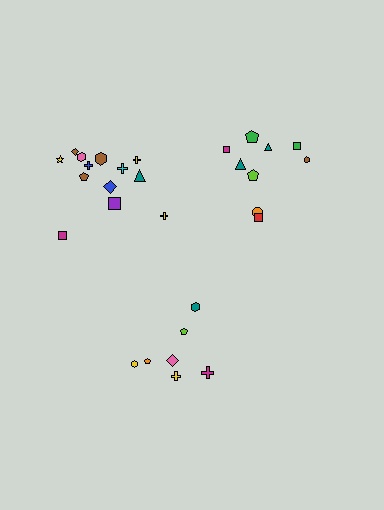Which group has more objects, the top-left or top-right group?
The top-left group.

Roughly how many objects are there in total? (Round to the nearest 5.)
Roughly 30 objects in total.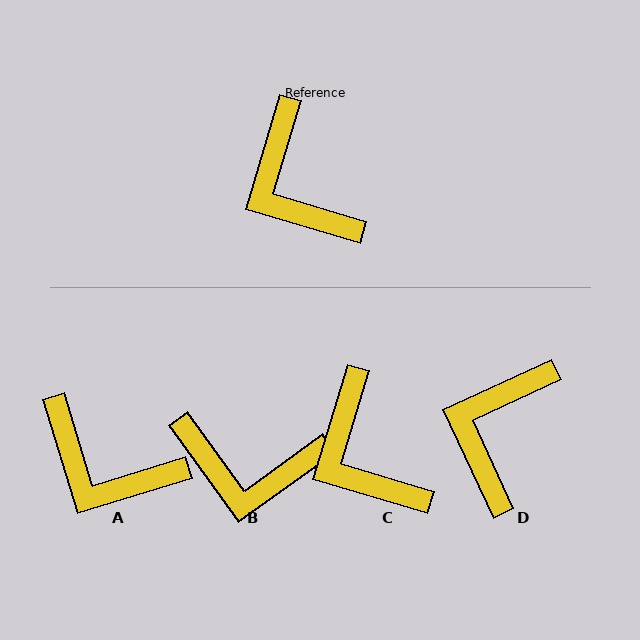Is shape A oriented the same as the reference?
No, it is off by about 34 degrees.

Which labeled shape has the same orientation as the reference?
C.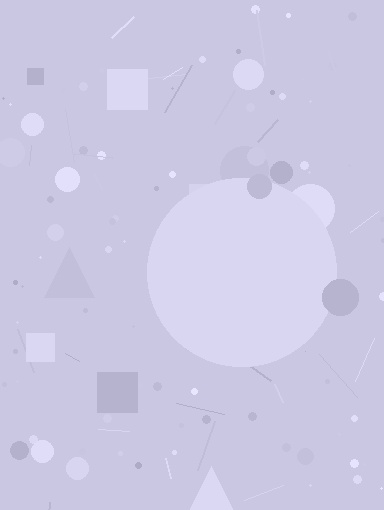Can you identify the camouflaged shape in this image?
The camouflaged shape is a circle.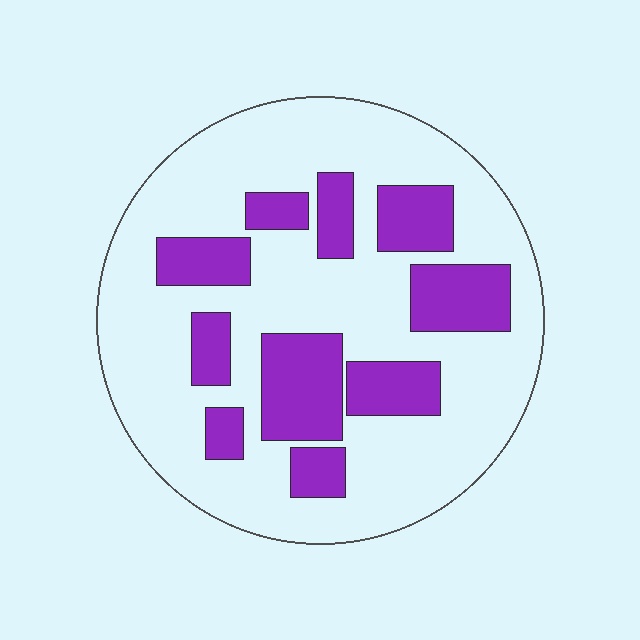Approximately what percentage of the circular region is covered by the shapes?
Approximately 30%.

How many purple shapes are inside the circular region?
10.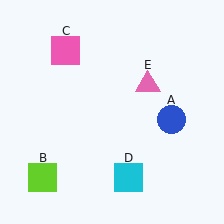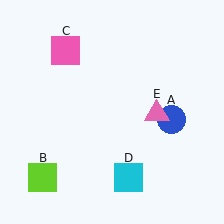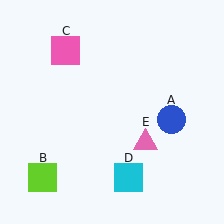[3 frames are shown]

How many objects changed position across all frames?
1 object changed position: pink triangle (object E).